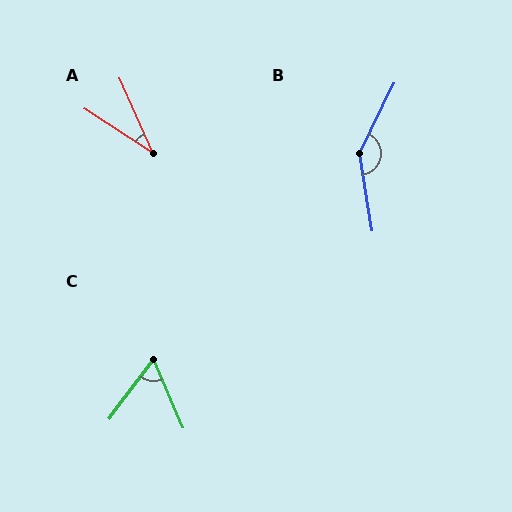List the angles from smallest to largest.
A (33°), C (60°), B (145°).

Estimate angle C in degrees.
Approximately 60 degrees.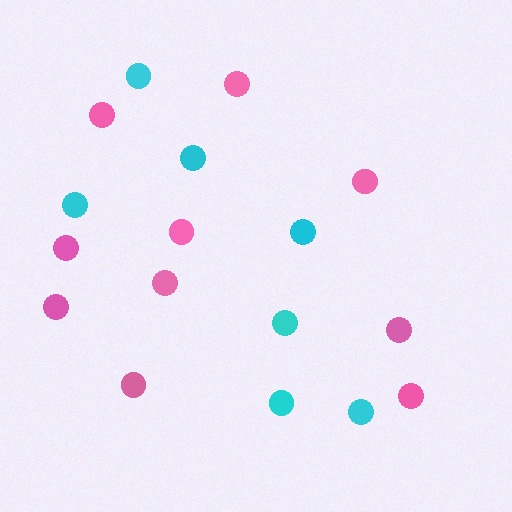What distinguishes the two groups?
There are 2 groups: one group of cyan circles (7) and one group of pink circles (10).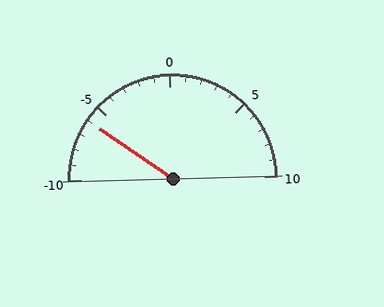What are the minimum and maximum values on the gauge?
The gauge ranges from -10 to 10.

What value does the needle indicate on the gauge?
The needle indicates approximately -6.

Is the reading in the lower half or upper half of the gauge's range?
The reading is in the lower half of the range (-10 to 10).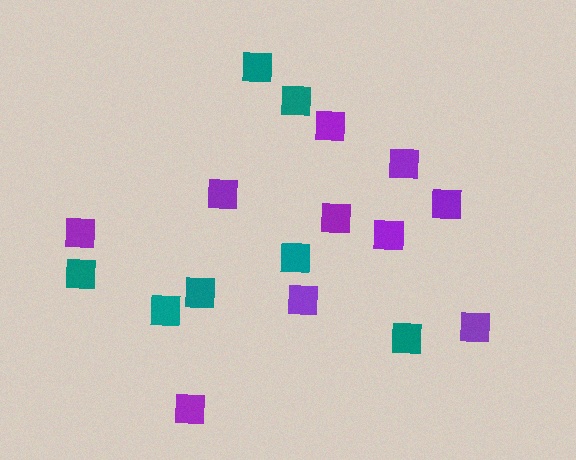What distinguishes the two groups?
There are 2 groups: one group of teal squares (7) and one group of purple squares (10).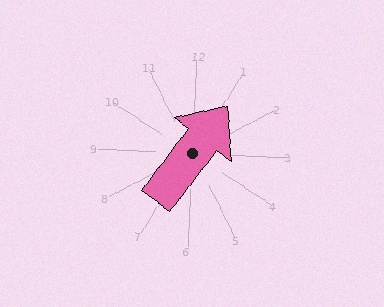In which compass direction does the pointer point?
Northeast.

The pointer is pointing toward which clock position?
Roughly 1 o'clock.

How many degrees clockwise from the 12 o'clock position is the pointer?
Approximately 35 degrees.